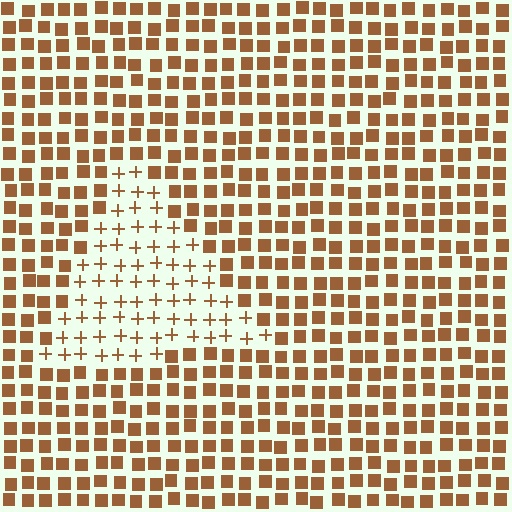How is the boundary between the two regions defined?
The boundary is defined by a change in element shape: plus signs inside vs. squares outside. All elements share the same color and spacing.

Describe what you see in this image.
The image is filled with small brown elements arranged in a uniform grid. A triangle-shaped region contains plus signs, while the surrounding area contains squares. The boundary is defined purely by the change in element shape.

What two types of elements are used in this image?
The image uses plus signs inside the triangle region and squares outside it.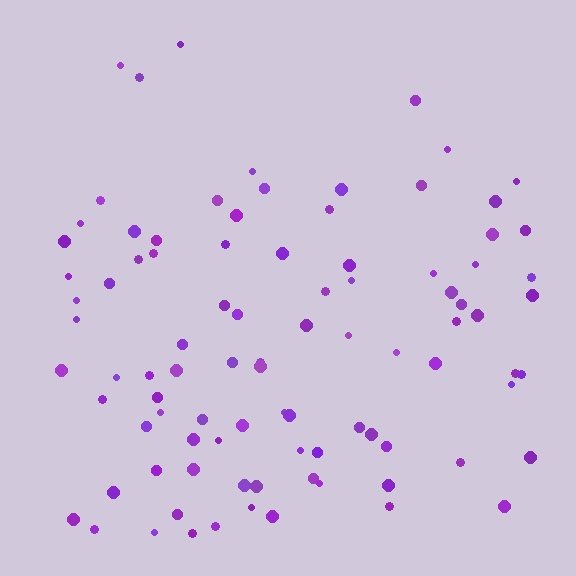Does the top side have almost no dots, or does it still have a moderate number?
Still a moderate number, just noticeably fewer than the bottom.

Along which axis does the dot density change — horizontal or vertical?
Vertical.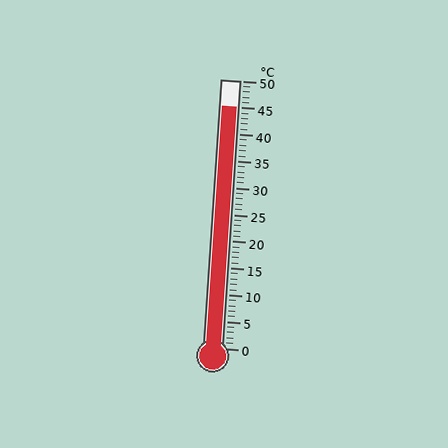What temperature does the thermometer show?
The thermometer shows approximately 45°C.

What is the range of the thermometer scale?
The thermometer scale ranges from 0°C to 50°C.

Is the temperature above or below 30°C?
The temperature is above 30°C.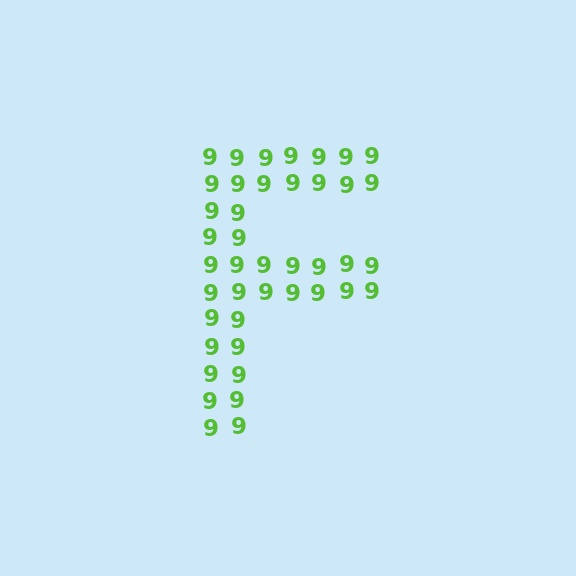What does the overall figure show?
The overall figure shows the letter F.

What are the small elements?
The small elements are digit 9's.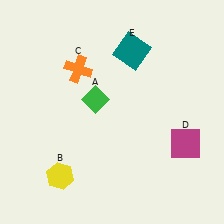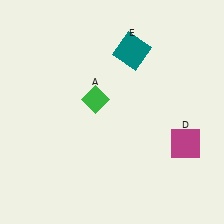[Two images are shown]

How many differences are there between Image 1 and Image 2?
There are 2 differences between the two images.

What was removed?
The orange cross (C), the yellow hexagon (B) were removed in Image 2.